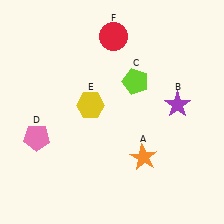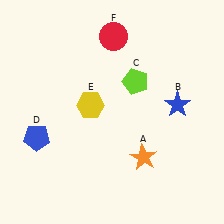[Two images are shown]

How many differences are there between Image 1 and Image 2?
There are 2 differences between the two images.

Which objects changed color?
B changed from purple to blue. D changed from pink to blue.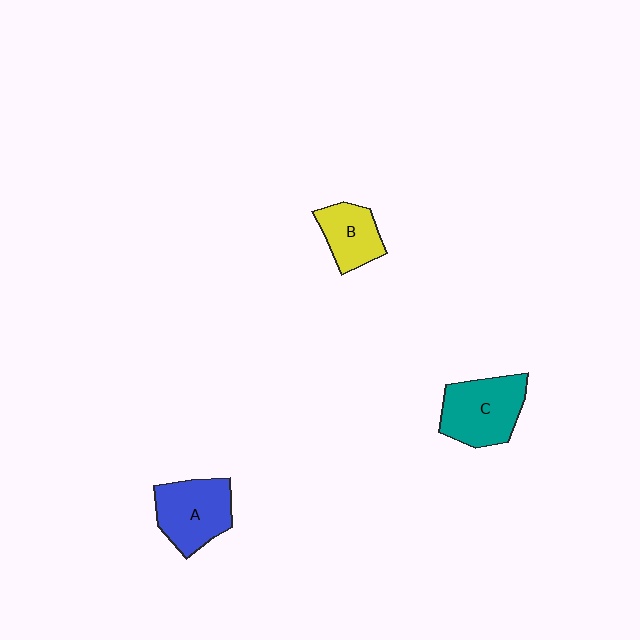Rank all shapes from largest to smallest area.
From largest to smallest: C (teal), A (blue), B (yellow).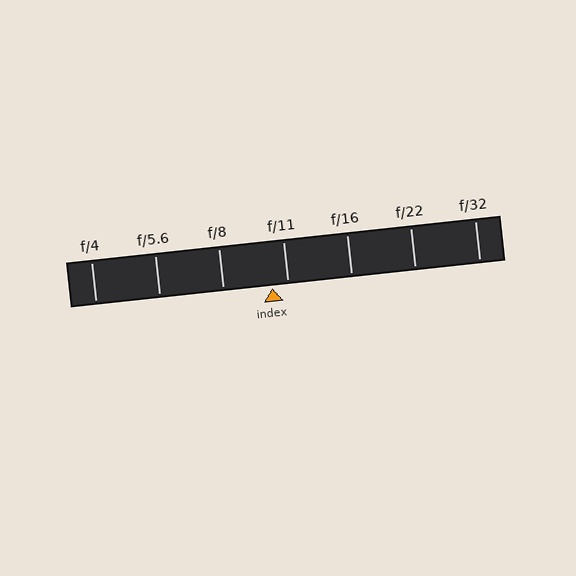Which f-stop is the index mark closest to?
The index mark is closest to f/11.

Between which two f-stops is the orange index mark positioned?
The index mark is between f/8 and f/11.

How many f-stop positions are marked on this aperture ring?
There are 7 f-stop positions marked.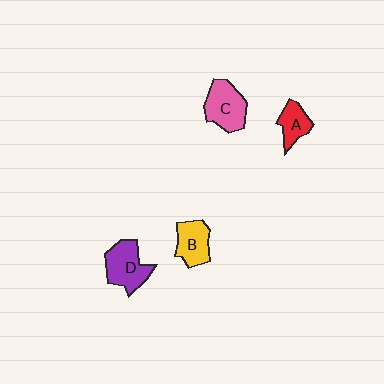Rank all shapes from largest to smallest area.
From largest to smallest: D (purple), C (pink), B (yellow), A (red).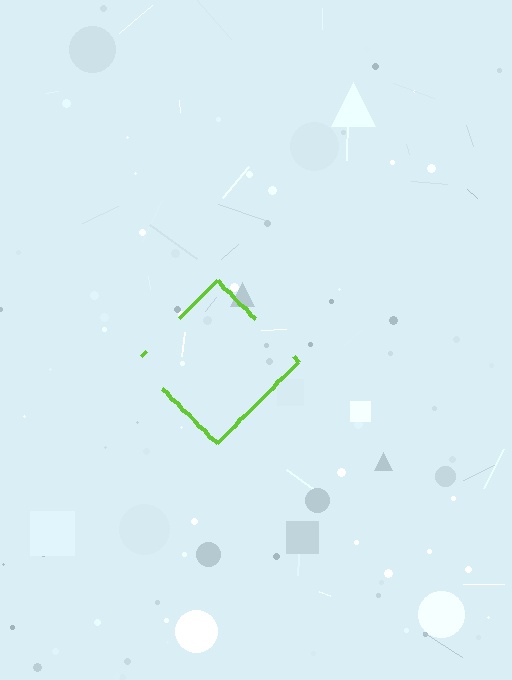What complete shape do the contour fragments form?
The contour fragments form a diamond.